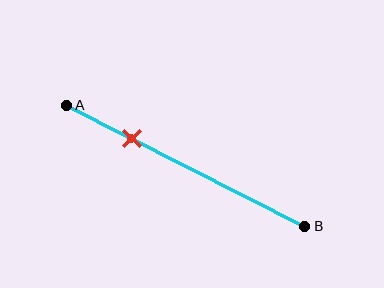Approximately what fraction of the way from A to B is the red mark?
The red mark is approximately 25% of the way from A to B.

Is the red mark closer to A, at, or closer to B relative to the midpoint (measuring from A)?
The red mark is closer to point A than the midpoint of segment AB.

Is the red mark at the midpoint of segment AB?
No, the mark is at about 25% from A, not at the 50% midpoint.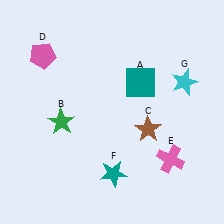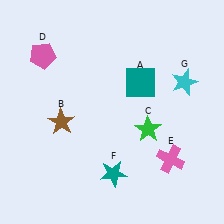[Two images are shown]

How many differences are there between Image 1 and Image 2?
There are 2 differences between the two images.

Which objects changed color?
B changed from green to brown. C changed from brown to green.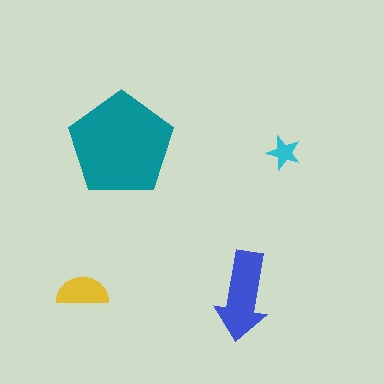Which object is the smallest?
The cyan star.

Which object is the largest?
The teal pentagon.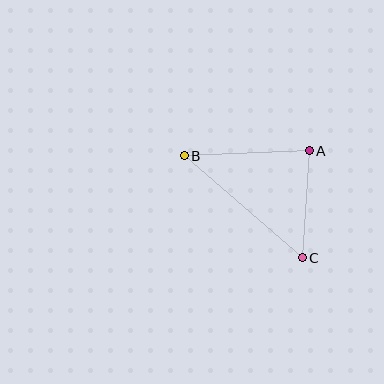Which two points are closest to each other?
Points A and C are closest to each other.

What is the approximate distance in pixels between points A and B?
The distance between A and B is approximately 125 pixels.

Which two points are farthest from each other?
Points B and C are farthest from each other.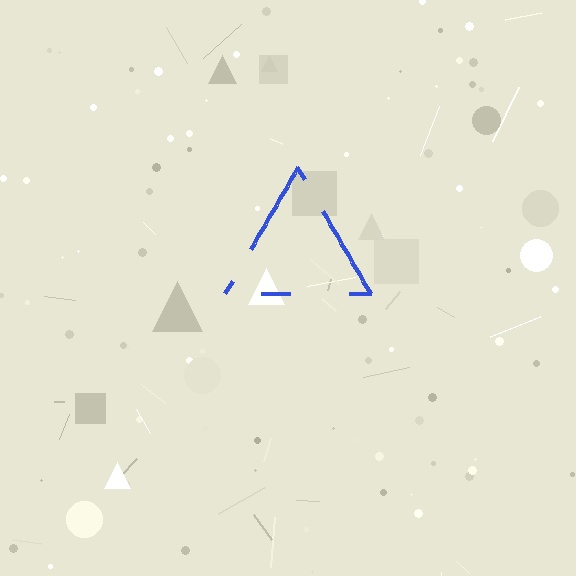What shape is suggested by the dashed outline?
The dashed outline suggests a triangle.